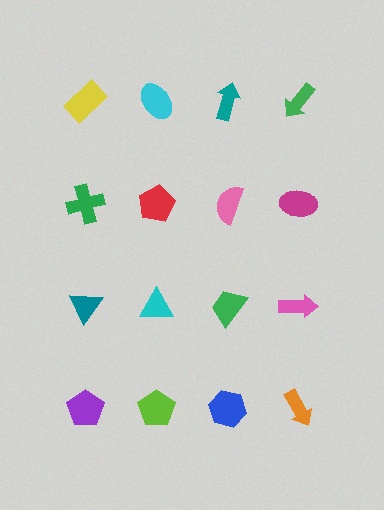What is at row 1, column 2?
A cyan ellipse.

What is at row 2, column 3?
A pink semicircle.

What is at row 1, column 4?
A green arrow.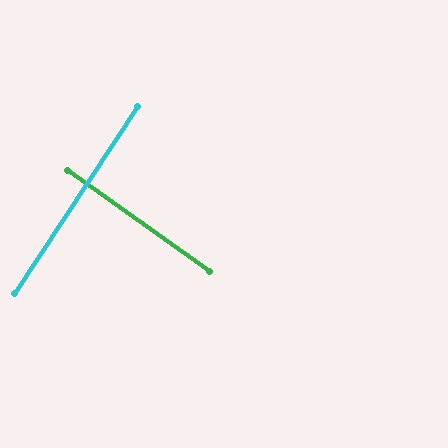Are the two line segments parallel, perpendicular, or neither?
Perpendicular — they meet at approximately 88°.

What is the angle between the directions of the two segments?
Approximately 88 degrees.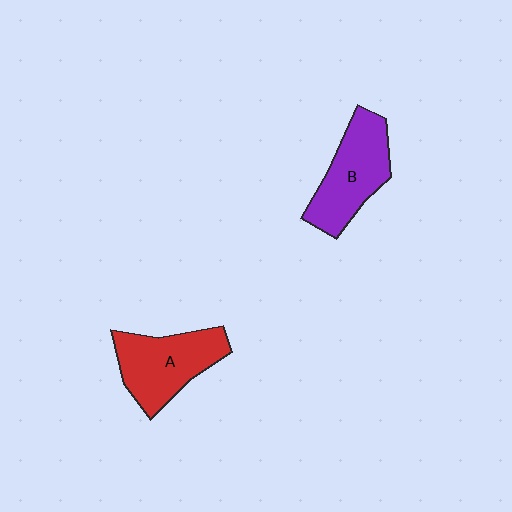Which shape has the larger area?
Shape A (red).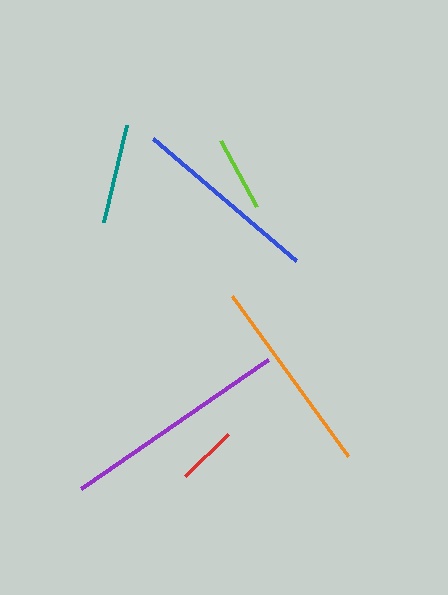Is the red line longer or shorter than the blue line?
The blue line is longer than the red line.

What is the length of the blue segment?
The blue segment is approximately 188 pixels long.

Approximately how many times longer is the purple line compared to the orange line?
The purple line is approximately 1.2 times the length of the orange line.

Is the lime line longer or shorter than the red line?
The lime line is longer than the red line.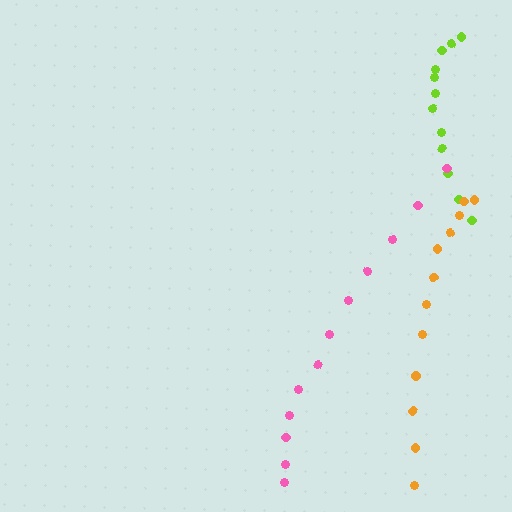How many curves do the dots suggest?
There are 3 distinct paths.